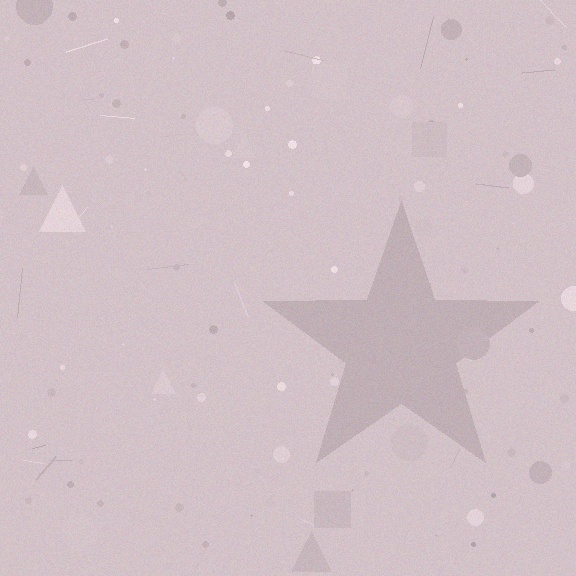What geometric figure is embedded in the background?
A star is embedded in the background.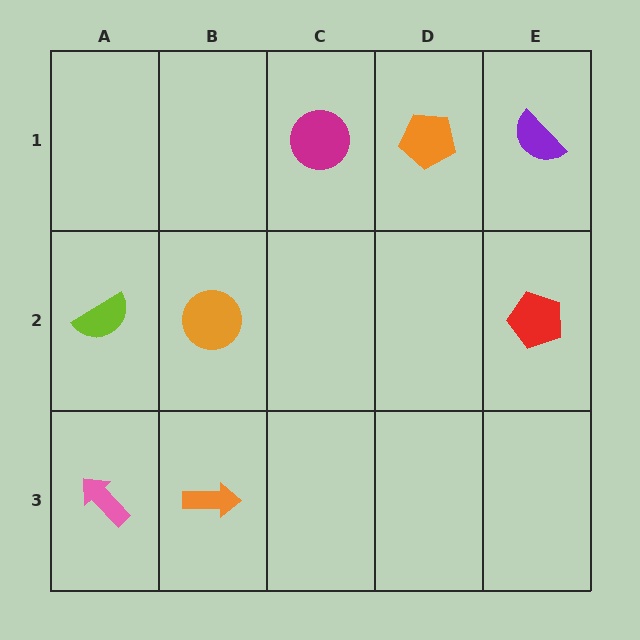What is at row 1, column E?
A purple semicircle.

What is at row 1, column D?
An orange pentagon.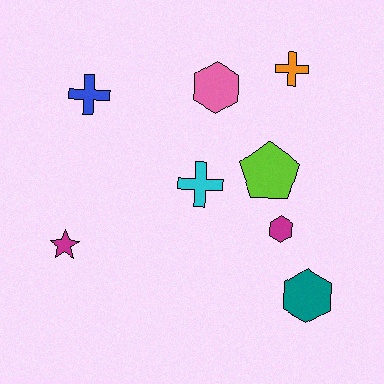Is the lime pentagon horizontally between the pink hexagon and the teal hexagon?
Yes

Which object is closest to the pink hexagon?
The orange cross is closest to the pink hexagon.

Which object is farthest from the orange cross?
The magenta star is farthest from the orange cross.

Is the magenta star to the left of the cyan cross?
Yes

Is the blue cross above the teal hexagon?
Yes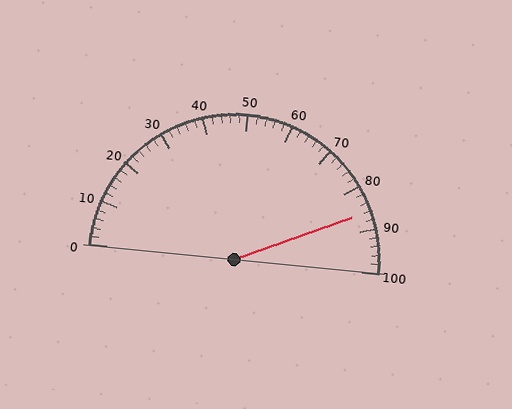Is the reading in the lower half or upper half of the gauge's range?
The reading is in the upper half of the range (0 to 100).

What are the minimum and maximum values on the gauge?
The gauge ranges from 0 to 100.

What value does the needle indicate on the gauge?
The needle indicates approximately 86.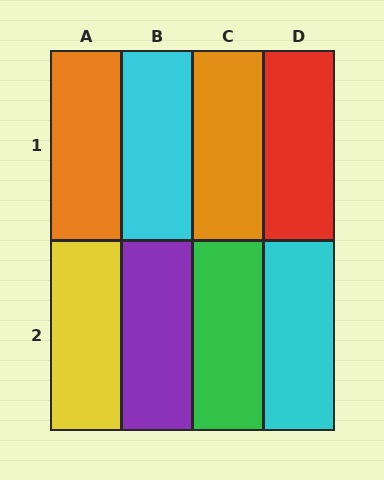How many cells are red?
1 cell is red.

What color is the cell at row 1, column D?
Red.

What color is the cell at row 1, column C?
Orange.